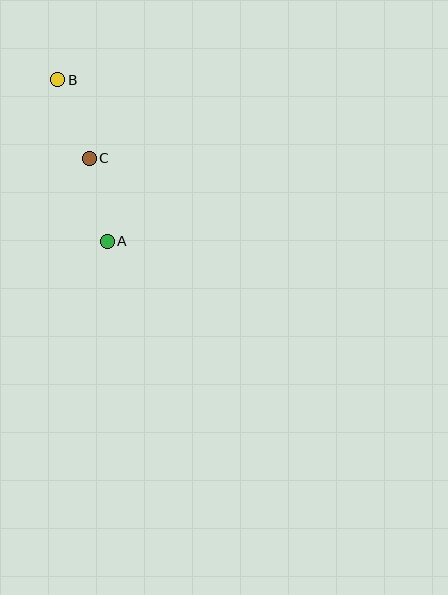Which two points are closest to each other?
Points B and C are closest to each other.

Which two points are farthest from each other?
Points A and B are farthest from each other.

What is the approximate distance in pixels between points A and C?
The distance between A and C is approximately 85 pixels.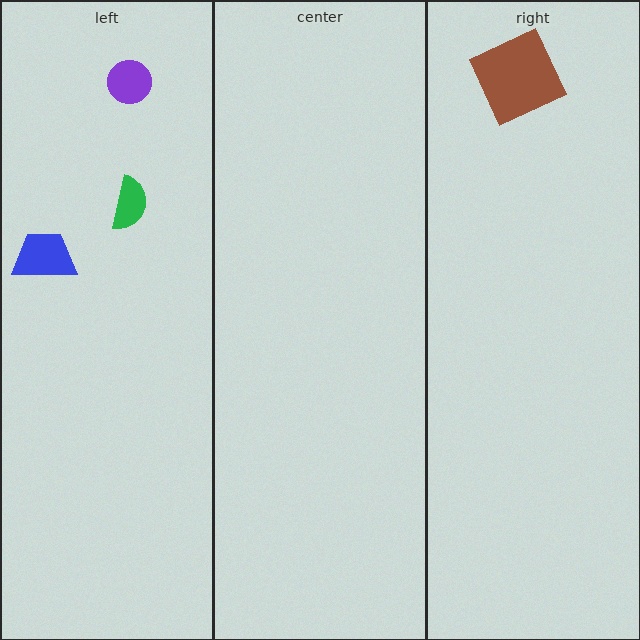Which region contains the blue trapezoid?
The left region.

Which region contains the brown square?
The right region.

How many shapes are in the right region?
1.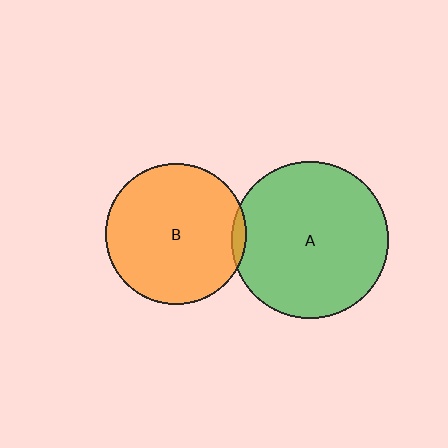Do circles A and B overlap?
Yes.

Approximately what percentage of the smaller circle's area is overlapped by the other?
Approximately 5%.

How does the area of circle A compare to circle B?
Approximately 1.2 times.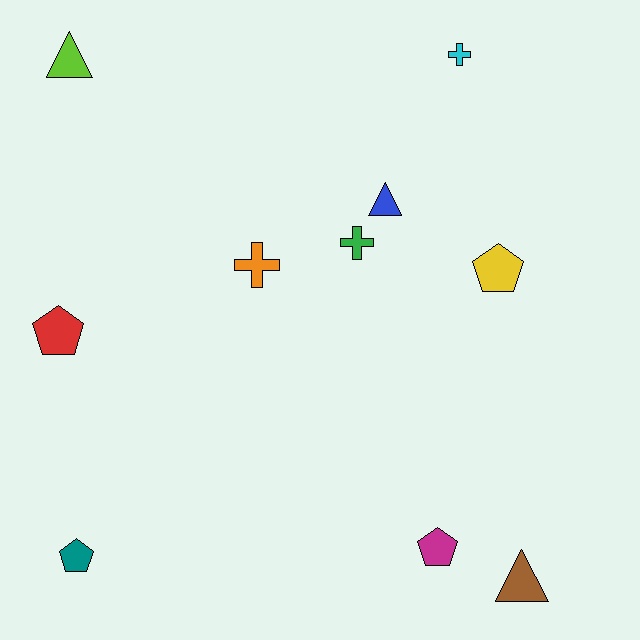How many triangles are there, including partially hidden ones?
There are 3 triangles.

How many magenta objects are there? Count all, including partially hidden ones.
There is 1 magenta object.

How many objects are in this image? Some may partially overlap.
There are 10 objects.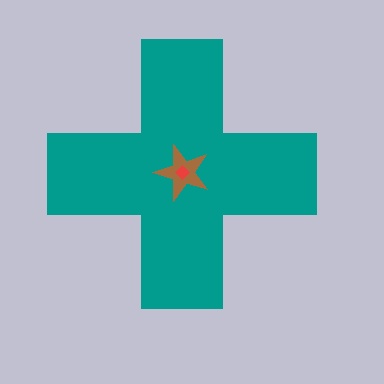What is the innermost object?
The red diamond.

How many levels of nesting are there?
3.